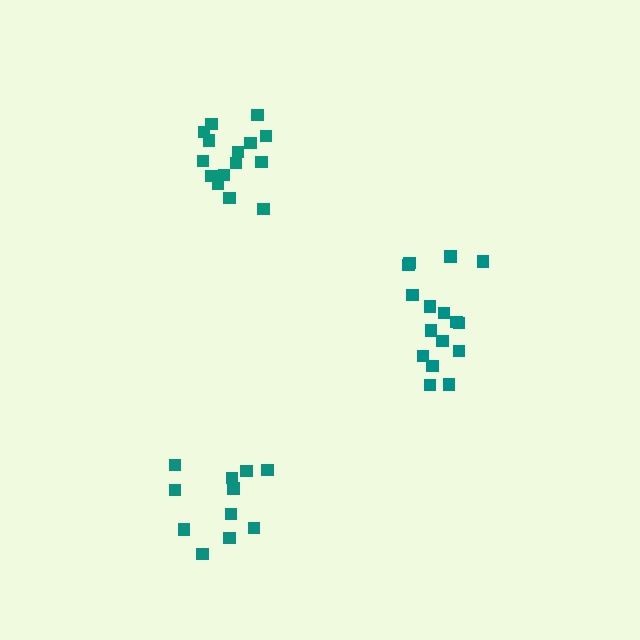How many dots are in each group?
Group 1: 16 dots, Group 2: 11 dots, Group 3: 15 dots (42 total).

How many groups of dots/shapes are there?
There are 3 groups.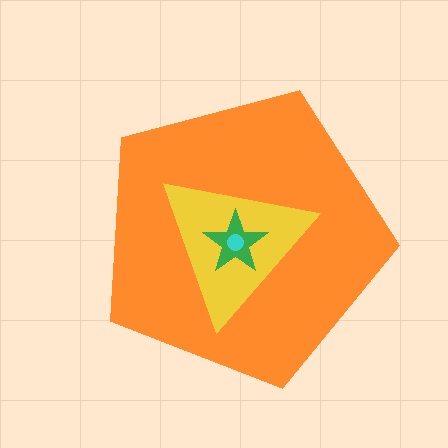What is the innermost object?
The cyan circle.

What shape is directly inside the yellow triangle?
The green star.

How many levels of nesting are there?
4.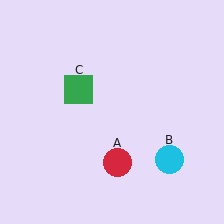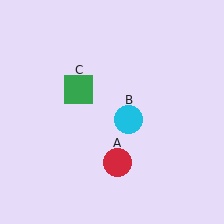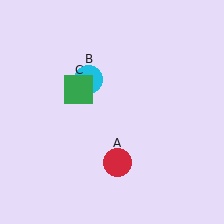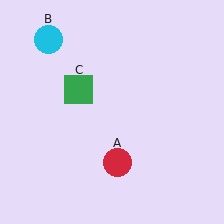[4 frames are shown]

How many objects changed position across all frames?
1 object changed position: cyan circle (object B).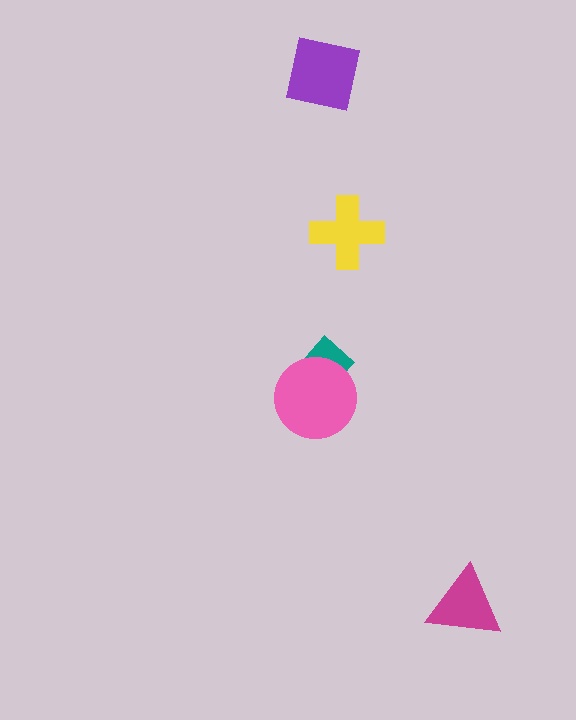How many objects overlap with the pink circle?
1 object overlaps with the pink circle.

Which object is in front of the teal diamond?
The pink circle is in front of the teal diamond.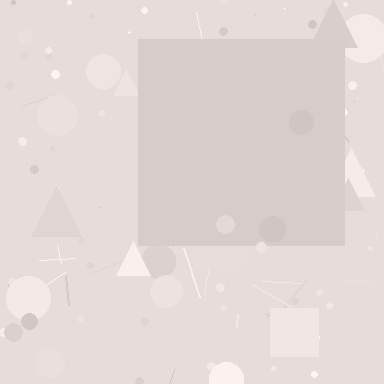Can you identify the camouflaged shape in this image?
The camouflaged shape is a square.